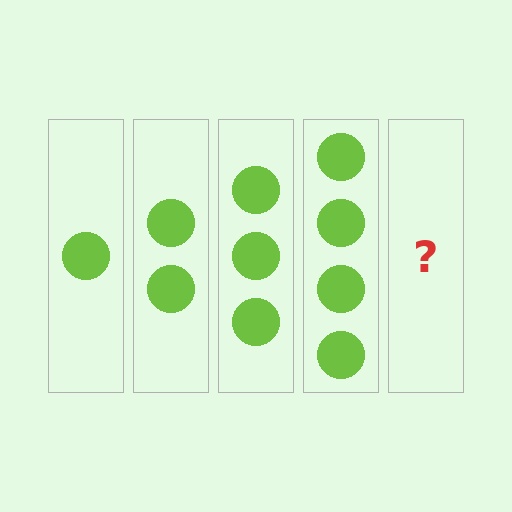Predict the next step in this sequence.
The next step is 5 circles.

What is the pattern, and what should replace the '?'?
The pattern is that each step adds one more circle. The '?' should be 5 circles.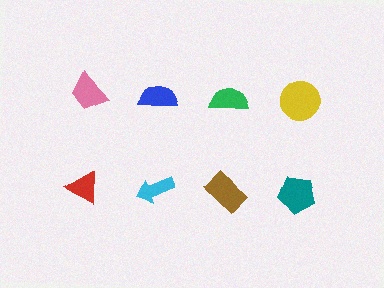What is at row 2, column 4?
A teal pentagon.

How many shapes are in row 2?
4 shapes.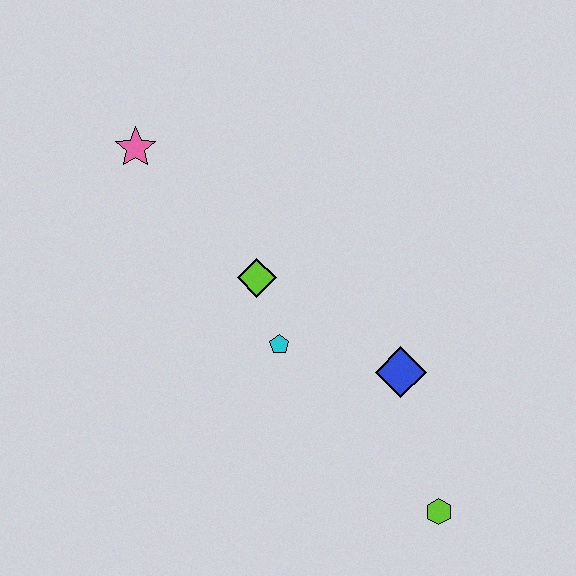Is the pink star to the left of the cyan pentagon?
Yes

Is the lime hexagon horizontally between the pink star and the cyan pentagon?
No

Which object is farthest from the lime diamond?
The lime hexagon is farthest from the lime diamond.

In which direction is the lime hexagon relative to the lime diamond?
The lime hexagon is below the lime diamond.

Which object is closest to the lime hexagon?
The blue diamond is closest to the lime hexagon.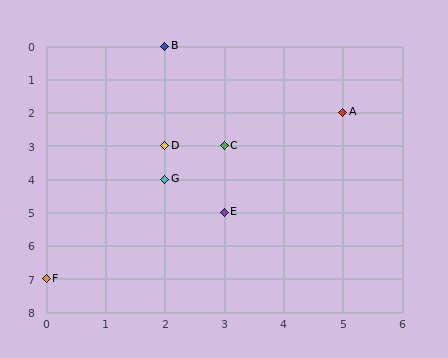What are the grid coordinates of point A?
Point A is at grid coordinates (5, 2).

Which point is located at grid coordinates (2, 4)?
Point G is at (2, 4).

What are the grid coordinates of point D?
Point D is at grid coordinates (2, 3).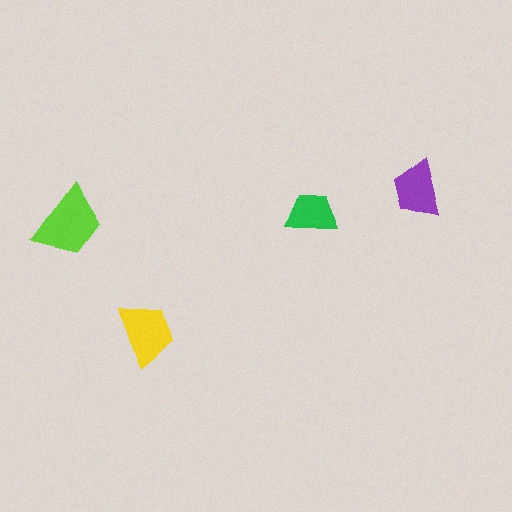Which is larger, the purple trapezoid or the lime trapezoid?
The lime one.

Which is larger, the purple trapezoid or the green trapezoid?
The purple one.